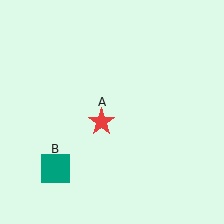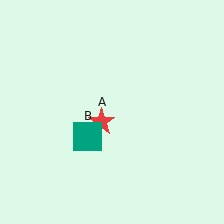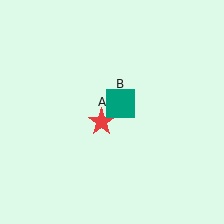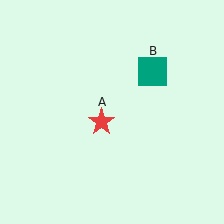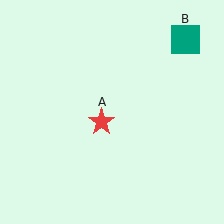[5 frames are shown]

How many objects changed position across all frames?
1 object changed position: teal square (object B).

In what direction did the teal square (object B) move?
The teal square (object B) moved up and to the right.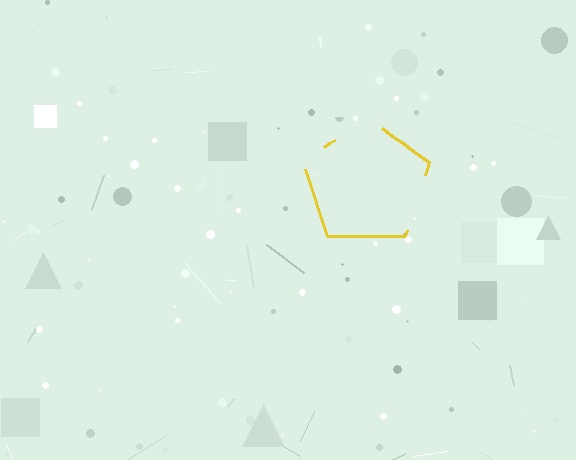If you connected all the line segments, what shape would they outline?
They would outline a pentagon.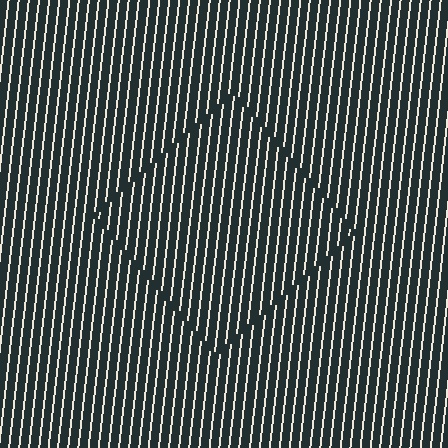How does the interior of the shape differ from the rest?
The interior of the shape contains the same grating, shifted by half a period — the contour is defined by the phase discontinuity where line-ends from the inner and outer gratings abut.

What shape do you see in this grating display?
An illusory square. The interior of the shape contains the same grating, shifted by half a period — the contour is defined by the phase discontinuity where line-ends from the inner and outer gratings abut.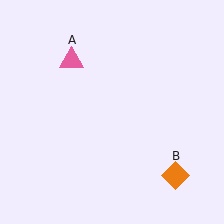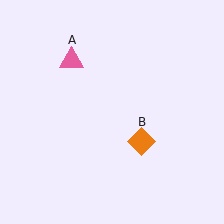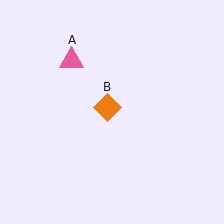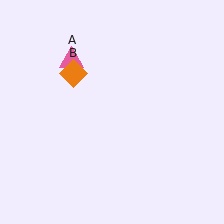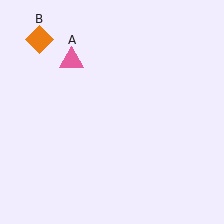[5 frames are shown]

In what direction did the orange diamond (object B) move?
The orange diamond (object B) moved up and to the left.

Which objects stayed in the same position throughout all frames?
Pink triangle (object A) remained stationary.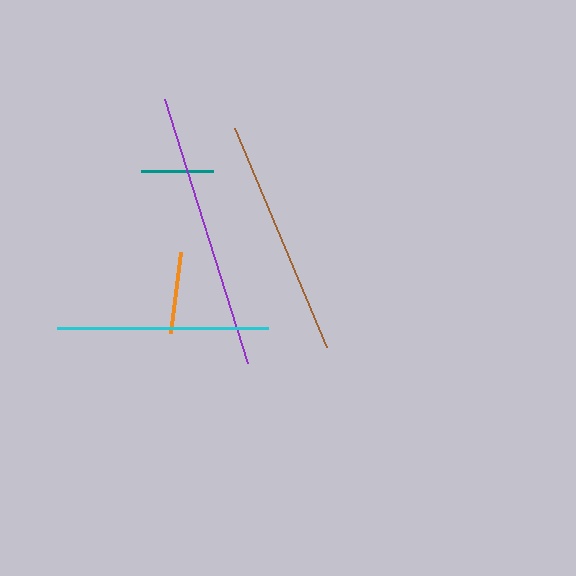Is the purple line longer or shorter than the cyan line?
The purple line is longer than the cyan line.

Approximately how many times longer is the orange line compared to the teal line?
The orange line is approximately 1.1 times the length of the teal line.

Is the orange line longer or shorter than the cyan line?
The cyan line is longer than the orange line.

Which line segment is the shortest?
The teal line is the shortest at approximately 71 pixels.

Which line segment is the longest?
The purple line is the longest at approximately 276 pixels.